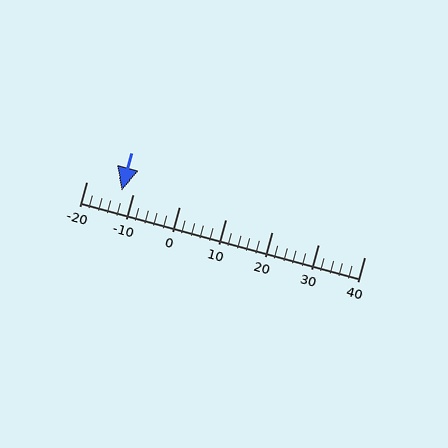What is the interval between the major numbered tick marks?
The major tick marks are spaced 10 units apart.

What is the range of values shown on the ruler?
The ruler shows values from -20 to 40.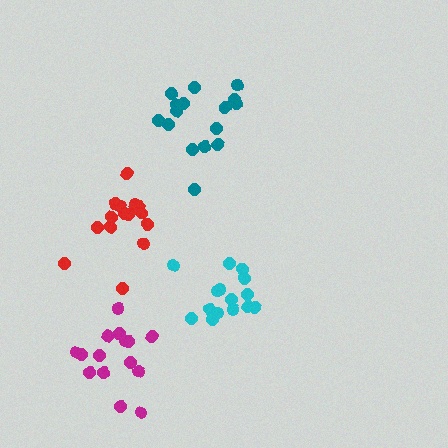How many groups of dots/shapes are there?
There are 4 groups.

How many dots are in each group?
Group 1: 16 dots, Group 2: 15 dots, Group 3: 16 dots, Group 4: 15 dots (62 total).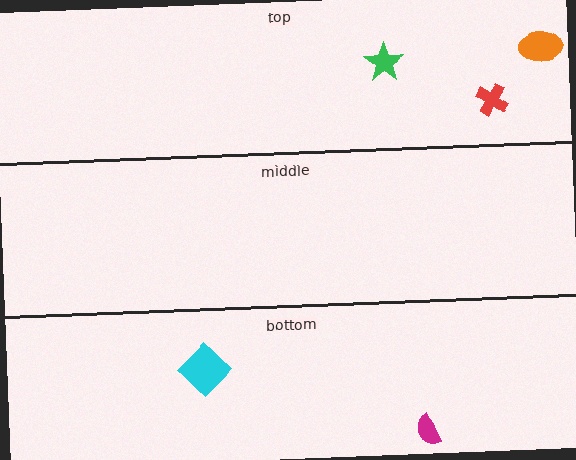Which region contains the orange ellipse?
The top region.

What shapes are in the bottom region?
The magenta semicircle, the cyan diamond.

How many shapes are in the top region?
3.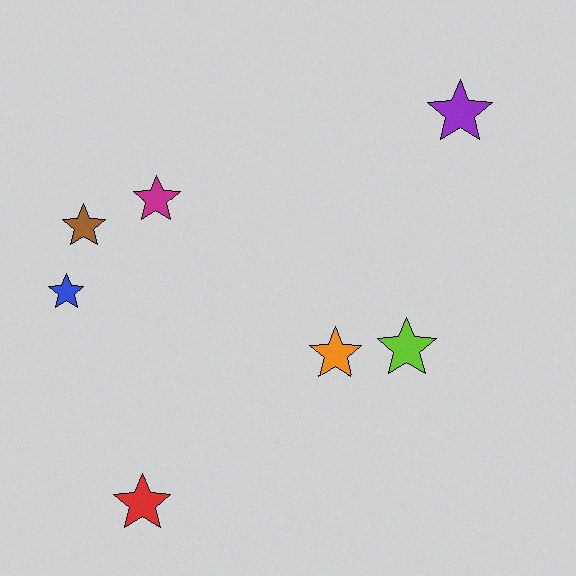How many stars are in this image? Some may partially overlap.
There are 7 stars.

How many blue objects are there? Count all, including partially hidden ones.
There is 1 blue object.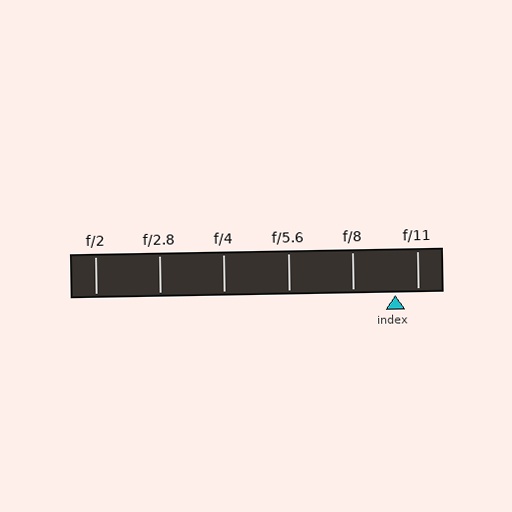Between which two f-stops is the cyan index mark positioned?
The index mark is between f/8 and f/11.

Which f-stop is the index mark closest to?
The index mark is closest to f/11.